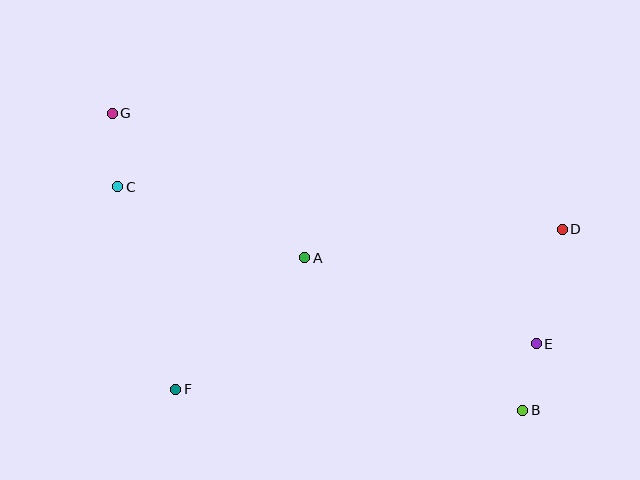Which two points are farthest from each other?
Points B and G are farthest from each other.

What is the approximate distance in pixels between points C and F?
The distance between C and F is approximately 211 pixels.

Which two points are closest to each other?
Points B and E are closest to each other.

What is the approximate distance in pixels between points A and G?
The distance between A and G is approximately 241 pixels.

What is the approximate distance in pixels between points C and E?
The distance between C and E is approximately 447 pixels.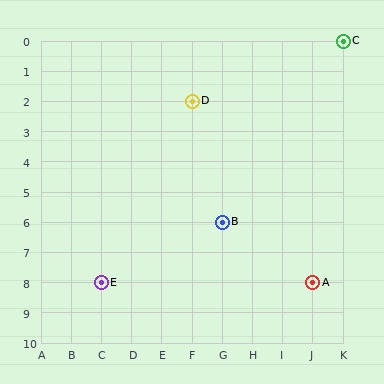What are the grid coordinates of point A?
Point A is at grid coordinates (J, 8).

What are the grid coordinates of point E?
Point E is at grid coordinates (C, 8).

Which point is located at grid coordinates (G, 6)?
Point B is at (G, 6).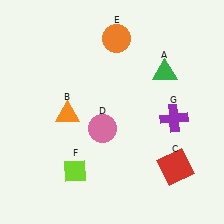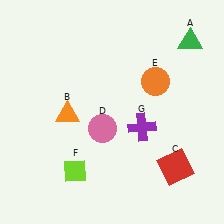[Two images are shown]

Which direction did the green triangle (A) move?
The green triangle (A) moved up.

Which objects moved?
The objects that moved are: the green triangle (A), the orange circle (E), the purple cross (G).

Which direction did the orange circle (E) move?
The orange circle (E) moved down.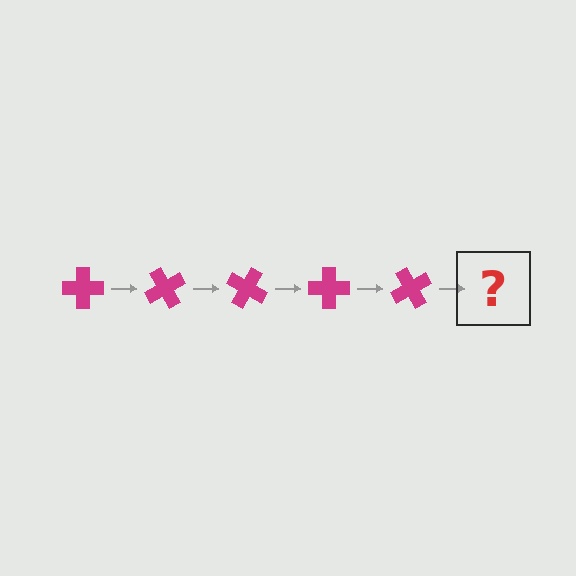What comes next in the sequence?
The next element should be a magenta cross rotated 300 degrees.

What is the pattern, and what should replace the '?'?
The pattern is that the cross rotates 60 degrees each step. The '?' should be a magenta cross rotated 300 degrees.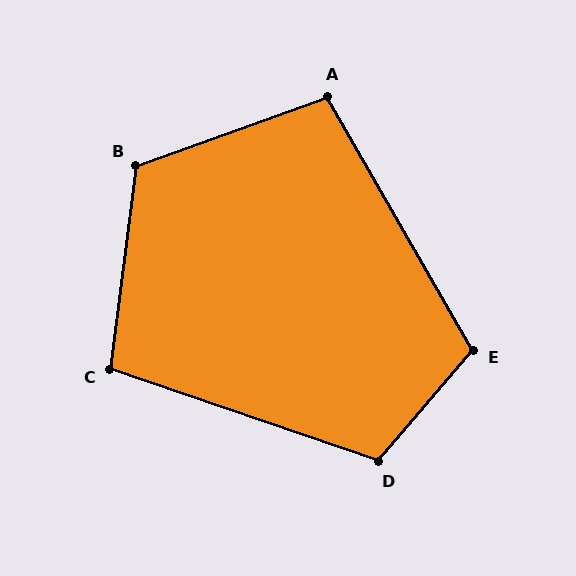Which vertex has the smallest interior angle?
A, at approximately 100 degrees.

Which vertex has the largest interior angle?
B, at approximately 117 degrees.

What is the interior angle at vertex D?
Approximately 112 degrees (obtuse).